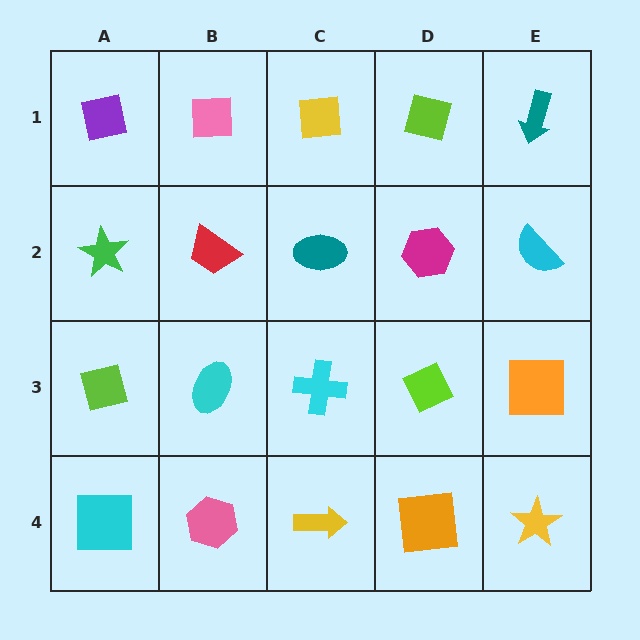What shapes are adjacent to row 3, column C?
A teal ellipse (row 2, column C), a yellow arrow (row 4, column C), a cyan ellipse (row 3, column B), a lime diamond (row 3, column D).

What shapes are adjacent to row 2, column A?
A purple square (row 1, column A), a lime square (row 3, column A), a red trapezoid (row 2, column B).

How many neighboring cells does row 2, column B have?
4.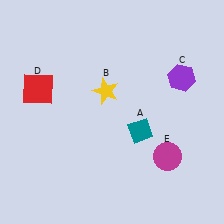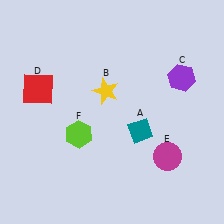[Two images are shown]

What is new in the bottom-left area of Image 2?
A lime hexagon (F) was added in the bottom-left area of Image 2.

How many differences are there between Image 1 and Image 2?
There is 1 difference between the two images.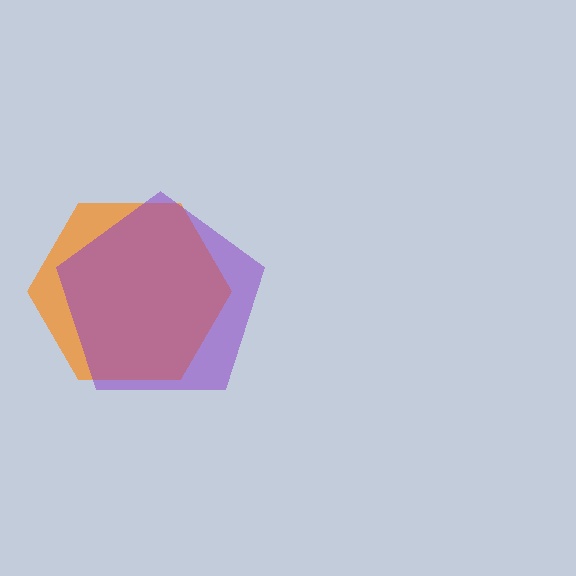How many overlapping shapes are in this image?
There are 2 overlapping shapes in the image.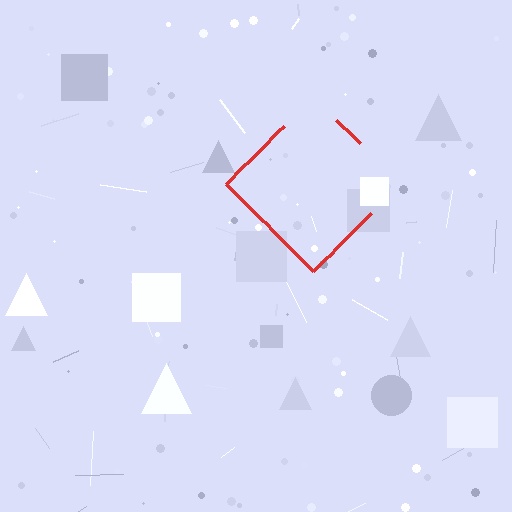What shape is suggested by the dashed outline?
The dashed outline suggests a diamond.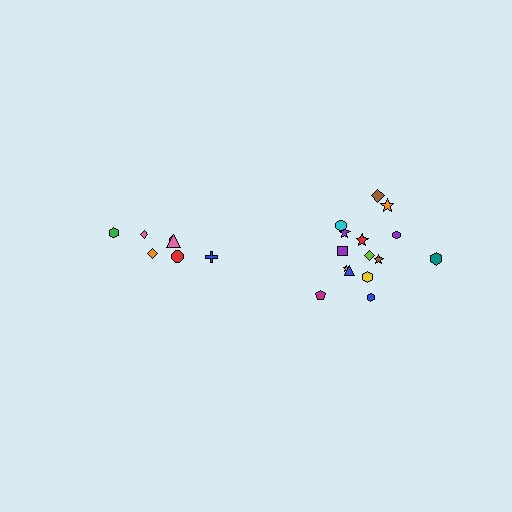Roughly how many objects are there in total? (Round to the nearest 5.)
Roughly 20 objects in total.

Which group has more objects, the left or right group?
The right group.